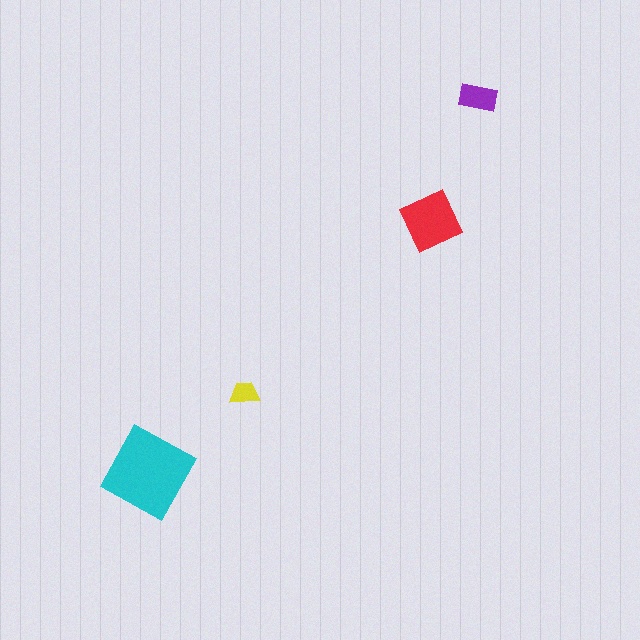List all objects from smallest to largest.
The yellow trapezoid, the purple rectangle, the red square, the cyan diamond.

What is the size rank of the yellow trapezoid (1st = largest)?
4th.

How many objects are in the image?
There are 4 objects in the image.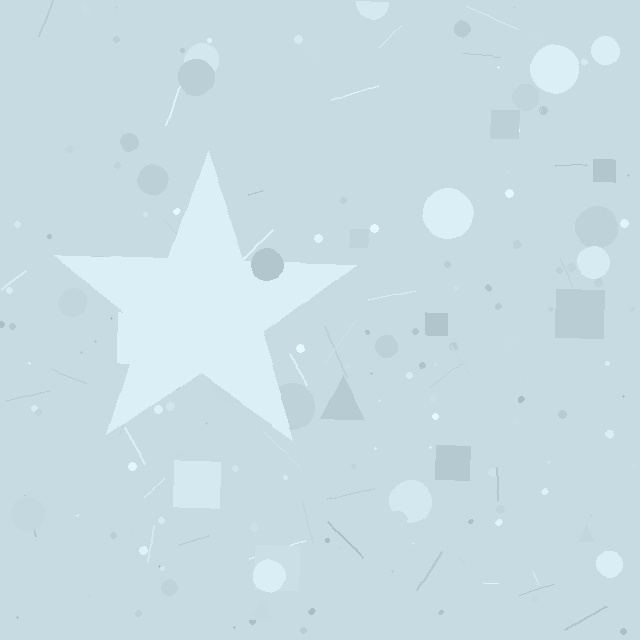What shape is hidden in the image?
A star is hidden in the image.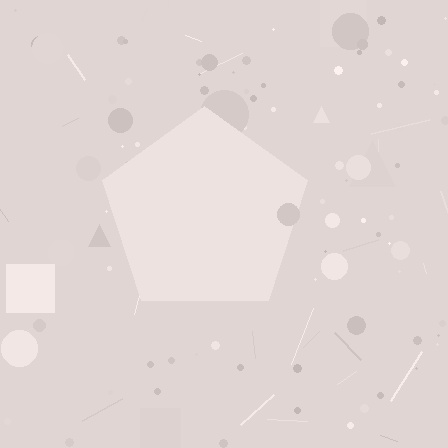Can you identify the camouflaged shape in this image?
The camouflaged shape is a pentagon.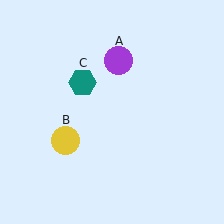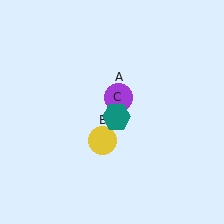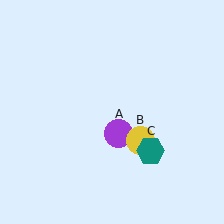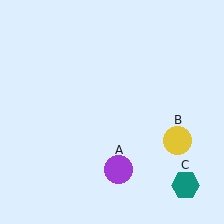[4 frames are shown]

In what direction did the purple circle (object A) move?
The purple circle (object A) moved down.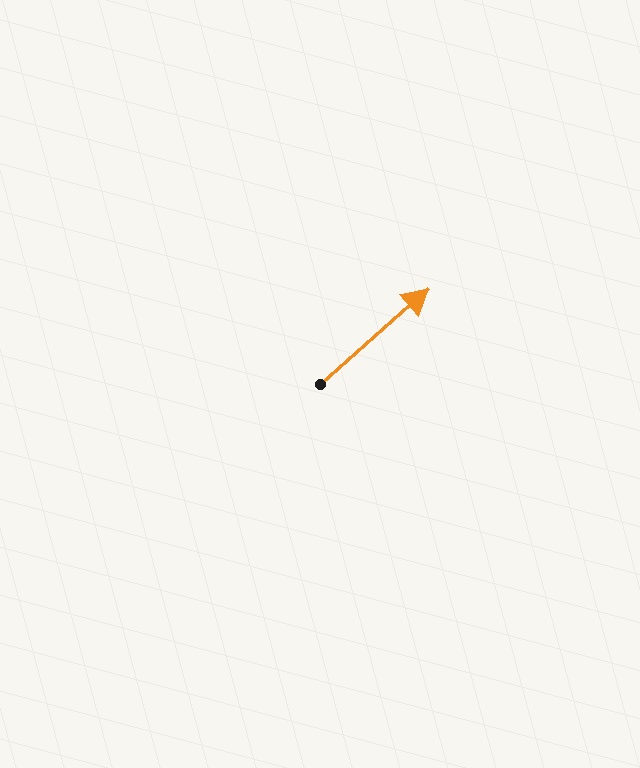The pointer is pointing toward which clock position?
Roughly 2 o'clock.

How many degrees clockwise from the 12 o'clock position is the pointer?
Approximately 49 degrees.